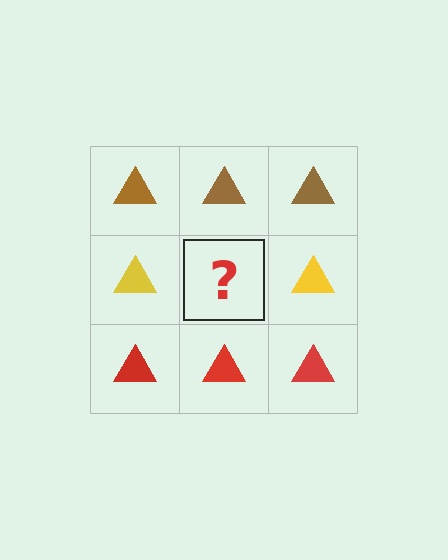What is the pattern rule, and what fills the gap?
The rule is that each row has a consistent color. The gap should be filled with a yellow triangle.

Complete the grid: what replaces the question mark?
The question mark should be replaced with a yellow triangle.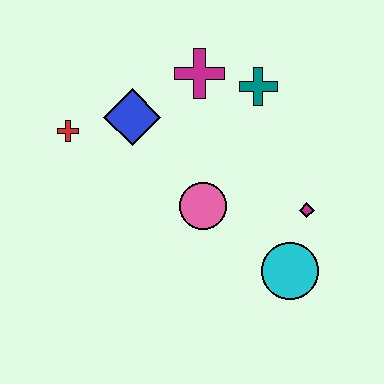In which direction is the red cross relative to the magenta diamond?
The red cross is to the left of the magenta diamond.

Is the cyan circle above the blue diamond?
No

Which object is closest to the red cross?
The blue diamond is closest to the red cross.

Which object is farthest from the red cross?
The cyan circle is farthest from the red cross.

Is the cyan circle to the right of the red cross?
Yes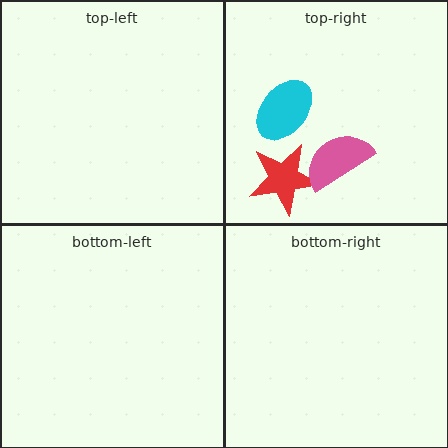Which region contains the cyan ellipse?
The top-right region.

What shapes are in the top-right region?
The red star, the pink semicircle, the cyan ellipse.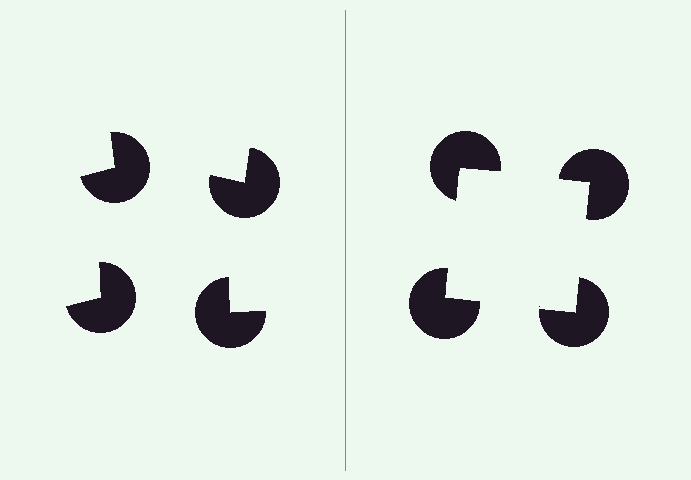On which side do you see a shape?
An illusory square appears on the right side. On the left side the wedge cuts are rotated, so no coherent shape forms.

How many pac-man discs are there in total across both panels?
8 — 4 on each side.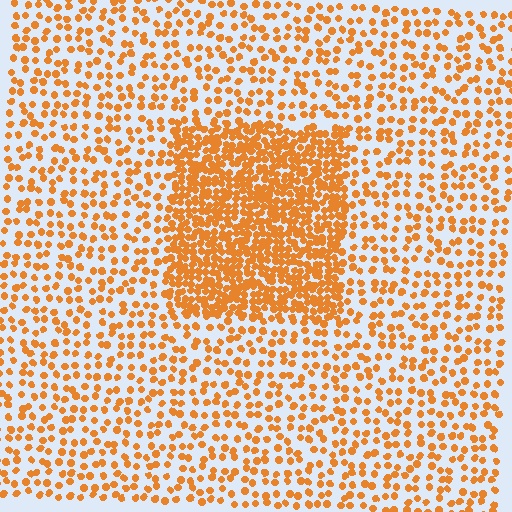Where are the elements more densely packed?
The elements are more densely packed inside the rectangle boundary.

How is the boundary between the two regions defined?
The boundary is defined by a change in element density (approximately 2.6x ratio). All elements are the same color, size, and shape.